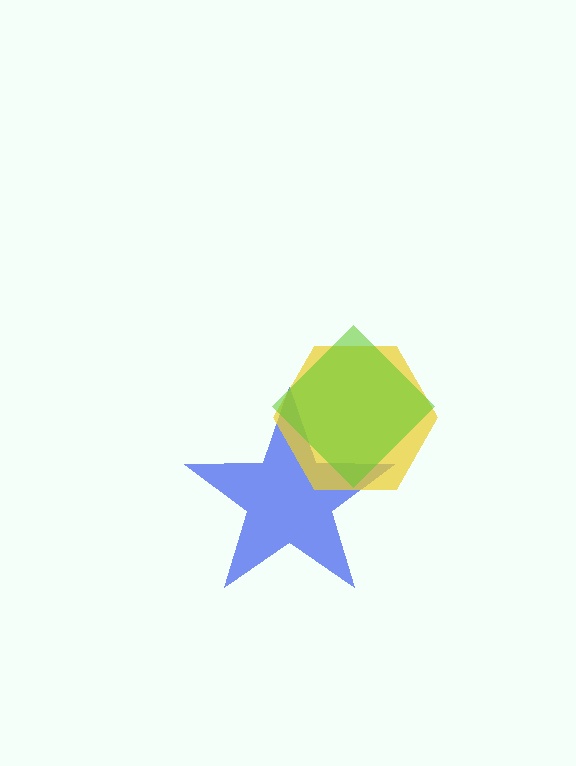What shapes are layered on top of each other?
The layered shapes are: a blue star, a yellow hexagon, a lime diamond.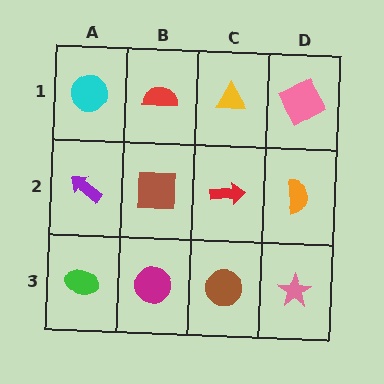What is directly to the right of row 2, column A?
A brown square.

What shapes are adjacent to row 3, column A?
A purple arrow (row 2, column A), a magenta circle (row 3, column B).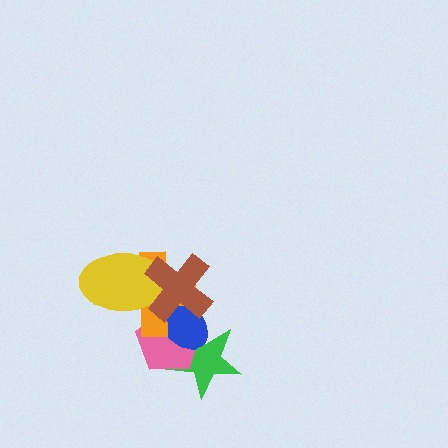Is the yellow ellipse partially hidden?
Yes, it is partially covered by another shape.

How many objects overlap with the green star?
2 objects overlap with the green star.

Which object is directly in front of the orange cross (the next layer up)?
The yellow ellipse is directly in front of the orange cross.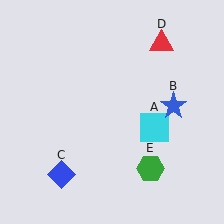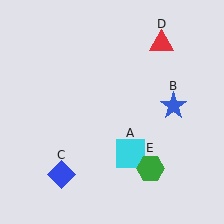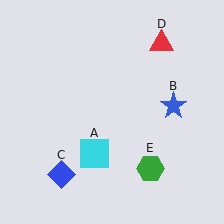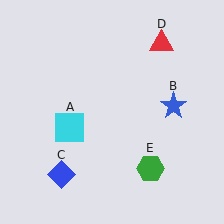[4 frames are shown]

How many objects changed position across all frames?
1 object changed position: cyan square (object A).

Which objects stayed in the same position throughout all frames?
Blue star (object B) and blue diamond (object C) and red triangle (object D) and green hexagon (object E) remained stationary.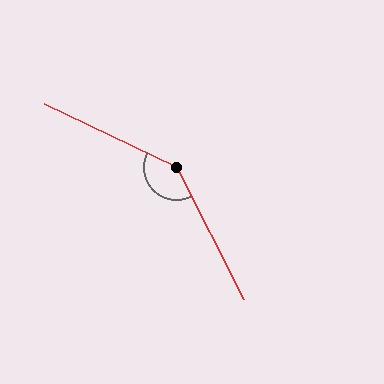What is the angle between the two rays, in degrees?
Approximately 143 degrees.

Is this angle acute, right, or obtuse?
It is obtuse.